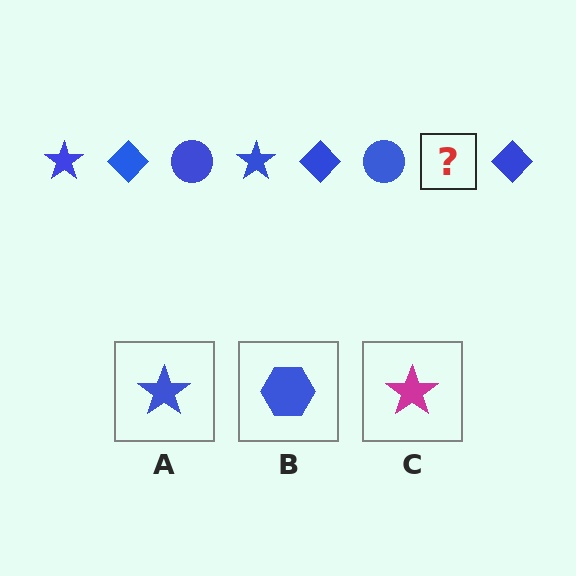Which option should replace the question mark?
Option A.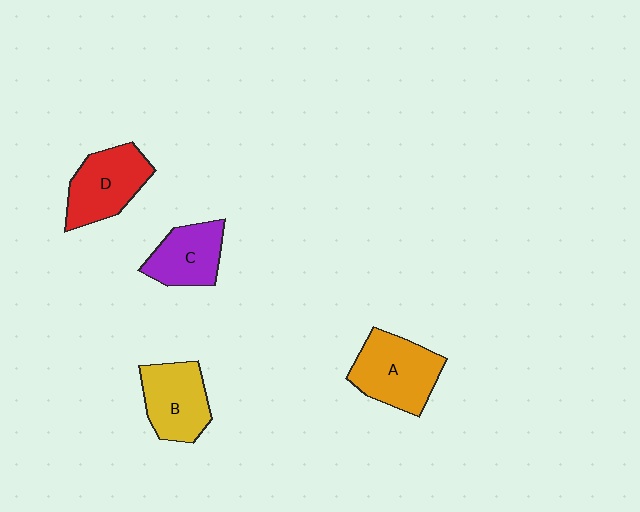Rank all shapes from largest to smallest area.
From largest to smallest: A (orange), D (red), B (yellow), C (purple).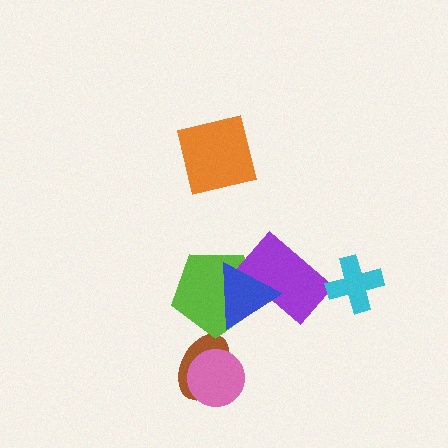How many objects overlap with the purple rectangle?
2 objects overlap with the purple rectangle.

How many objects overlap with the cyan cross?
0 objects overlap with the cyan cross.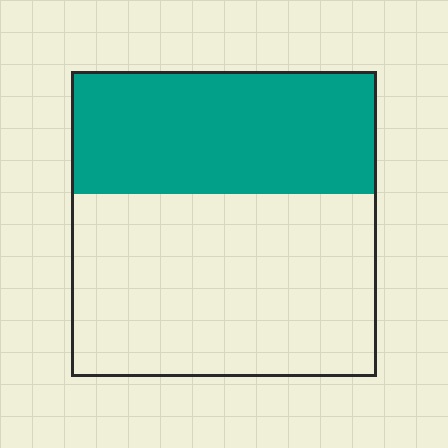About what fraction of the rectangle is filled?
About two fifths (2/5).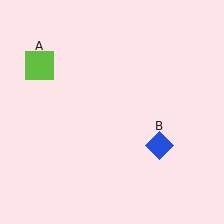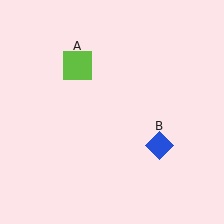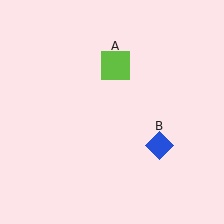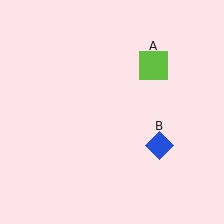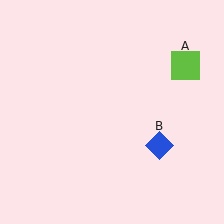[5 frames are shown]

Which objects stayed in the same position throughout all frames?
Blue diamond (object B) remained stationary.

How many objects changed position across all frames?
1 object changed position: lime square (object A).